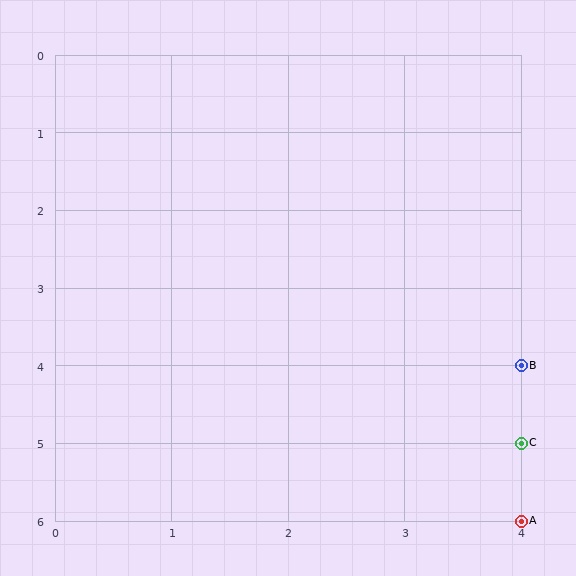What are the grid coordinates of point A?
Point A is at grid coordinates (4, 6).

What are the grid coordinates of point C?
Point C is at grid coordinates (4, 5).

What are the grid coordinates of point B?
Point B is at grid coordinates (4, 4).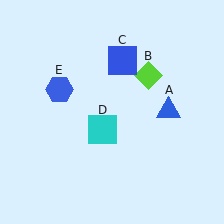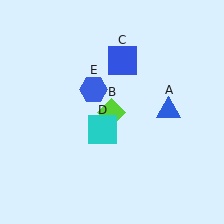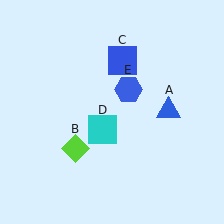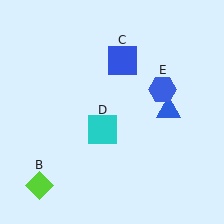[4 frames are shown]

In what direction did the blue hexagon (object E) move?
The blue hexagon (object E) moved right.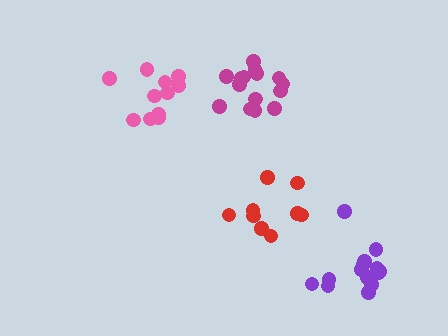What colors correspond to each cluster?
The clusters are colored: pink, red, purple, magenta.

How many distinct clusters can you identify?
There are 4 distinct clusters.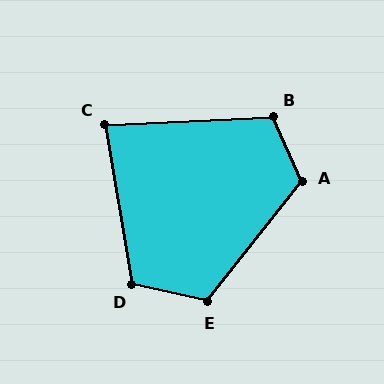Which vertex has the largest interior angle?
A, at approximately 117 degrees.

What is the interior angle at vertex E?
Approximately 116 degrees (obtuse).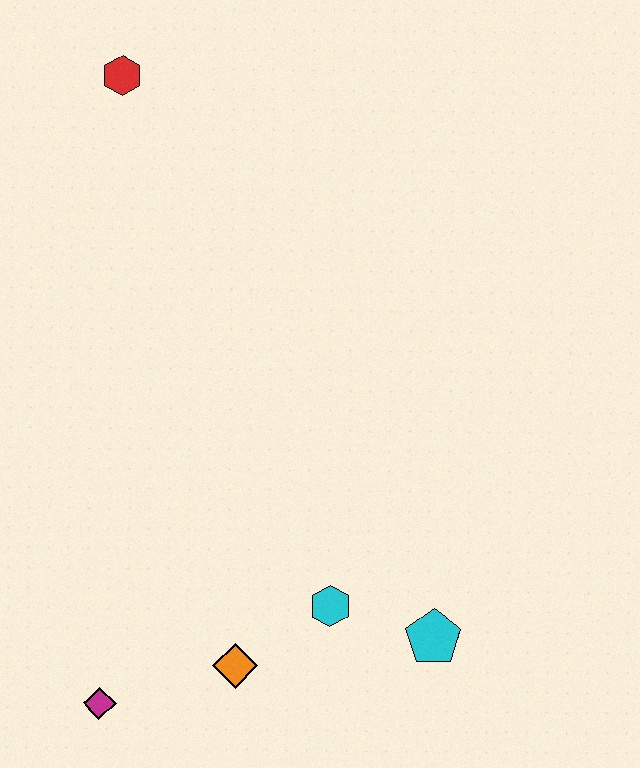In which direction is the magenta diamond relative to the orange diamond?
The magenta diamond is to the left of the orange diamond.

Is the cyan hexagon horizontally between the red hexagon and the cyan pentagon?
Yes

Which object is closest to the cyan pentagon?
The cyan hexagon is closest to the cyan pentagon.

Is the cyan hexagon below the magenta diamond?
No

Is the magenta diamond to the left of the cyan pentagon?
Yes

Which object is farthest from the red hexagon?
The cyan pentagon is farthest from the red hexagon.